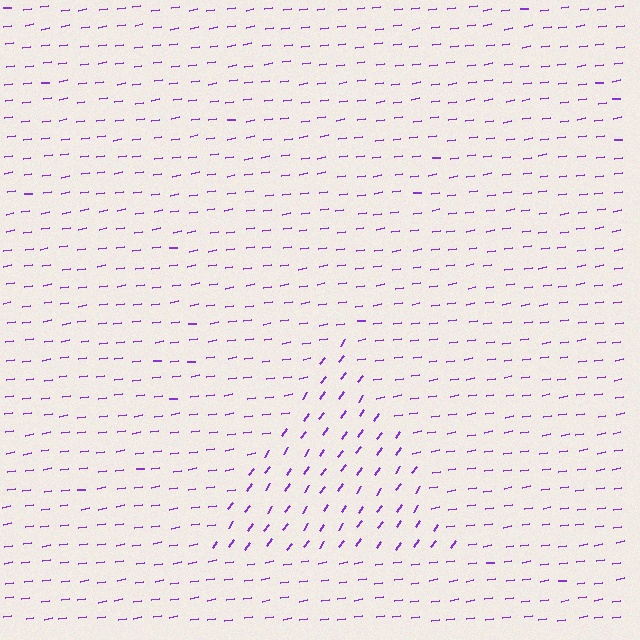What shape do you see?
I see a triangle.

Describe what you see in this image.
The image is filled with small purple line segments. A triangle region in the image has lines oriented differently from the surrounding lines, creating a visible texture boundary.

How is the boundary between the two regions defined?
The boundary is defined purely by a change in line orientation (approximately 45 degrees difference). All lines are the same color and thickness.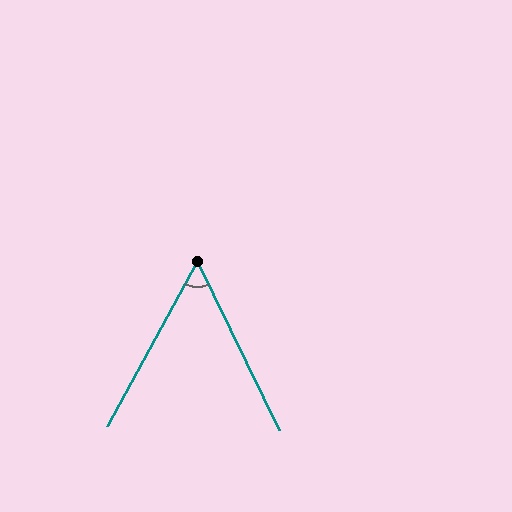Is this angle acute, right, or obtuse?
It is acute.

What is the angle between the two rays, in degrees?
Approximately 54 degrees.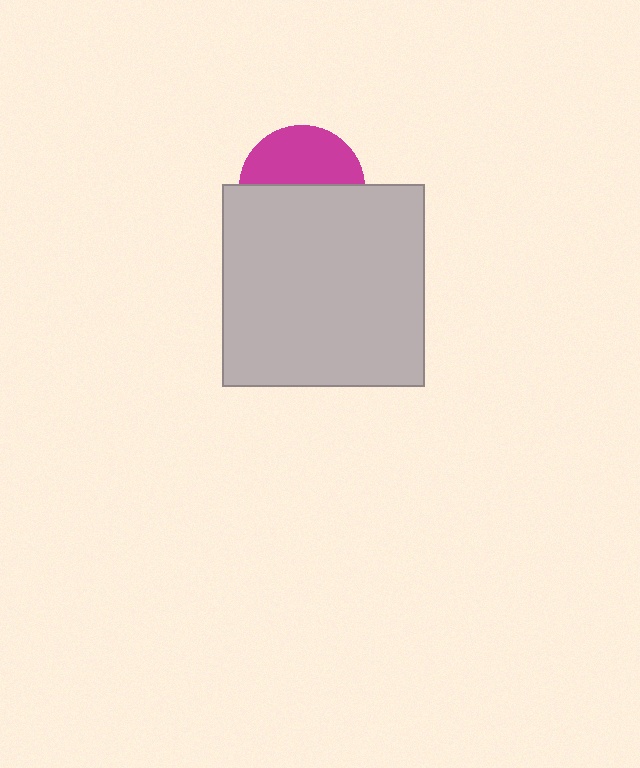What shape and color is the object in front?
The object in front is a light gray square.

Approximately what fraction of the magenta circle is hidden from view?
Roughly 55% of the magenta circle is hidden behind the light gray square.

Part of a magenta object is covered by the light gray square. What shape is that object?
It is a circle.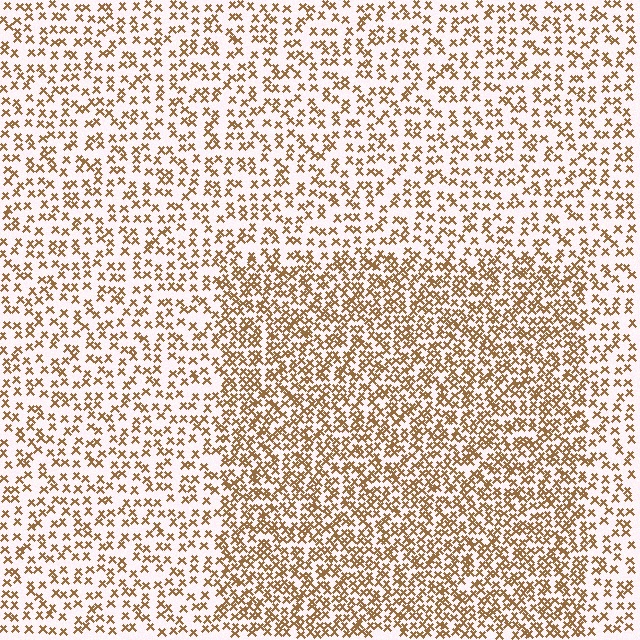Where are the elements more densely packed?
The elements are more densely packed inside the rectangle boundary.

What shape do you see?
I see a rectangle.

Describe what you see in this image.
The image contains small brown elements arranged at two different densities. A rectangle-shaped region is visible where the elements are more densely packed than the surrounding area.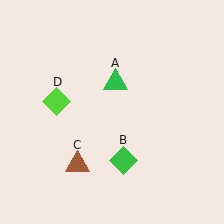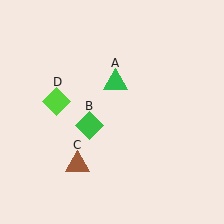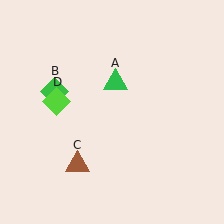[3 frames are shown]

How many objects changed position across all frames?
1 object changed position: green diamond (object B).